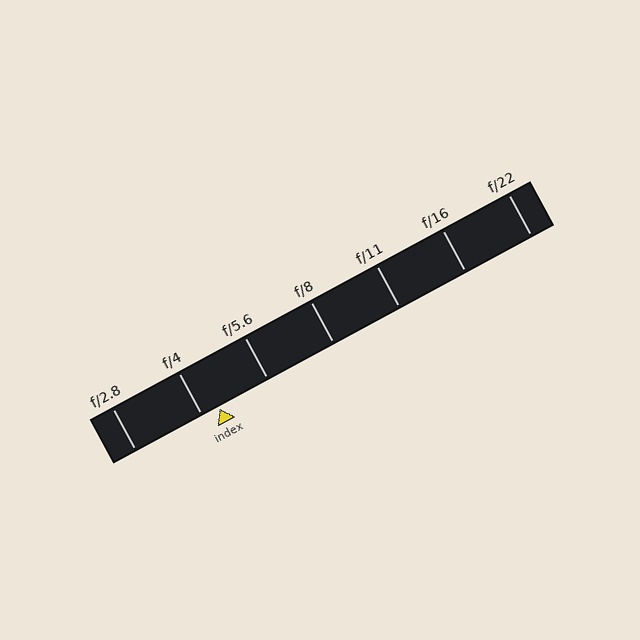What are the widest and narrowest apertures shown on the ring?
The widest aperture shown is f/2.8 and the narrowest is f/22.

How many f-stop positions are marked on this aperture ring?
There are 7 f-stop positions marked.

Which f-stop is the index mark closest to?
The index mark is closest to f/4.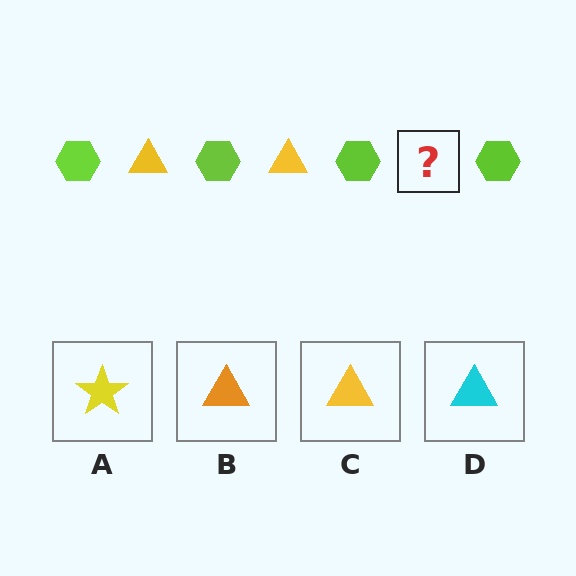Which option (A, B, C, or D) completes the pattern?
C.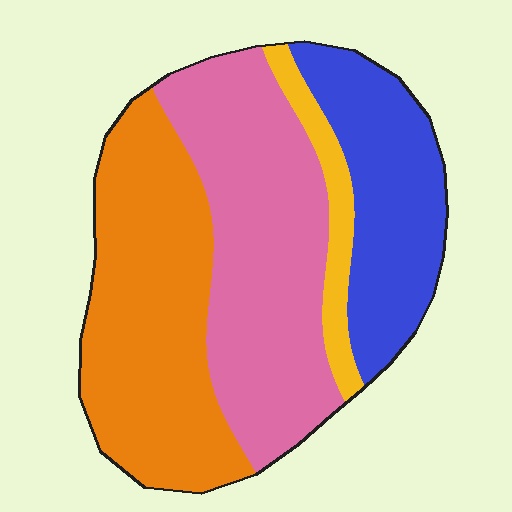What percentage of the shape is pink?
Pink takes up about three eighths (3/8) of the shape.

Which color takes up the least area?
Yellow, at roughly 5%.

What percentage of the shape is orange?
Orange covers 35% of the shape.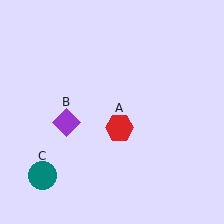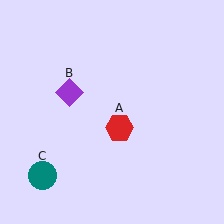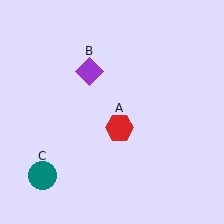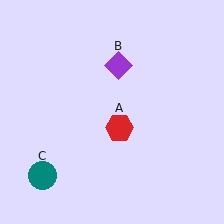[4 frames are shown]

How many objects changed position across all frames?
1 object changed position: purple diamond (object B).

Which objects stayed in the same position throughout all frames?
Red hexagon (object A) and teal circle (object C) remained stationary.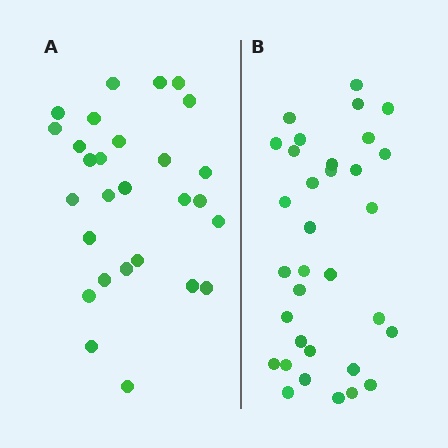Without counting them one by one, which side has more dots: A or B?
Region B (the right region) has more dots.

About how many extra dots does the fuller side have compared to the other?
Region B has about 5 more dots than region A.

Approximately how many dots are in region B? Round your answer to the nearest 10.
About 30 dots. (The exact count is 33, which rounds to 30.)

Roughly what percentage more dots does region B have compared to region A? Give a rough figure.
About 20% more.